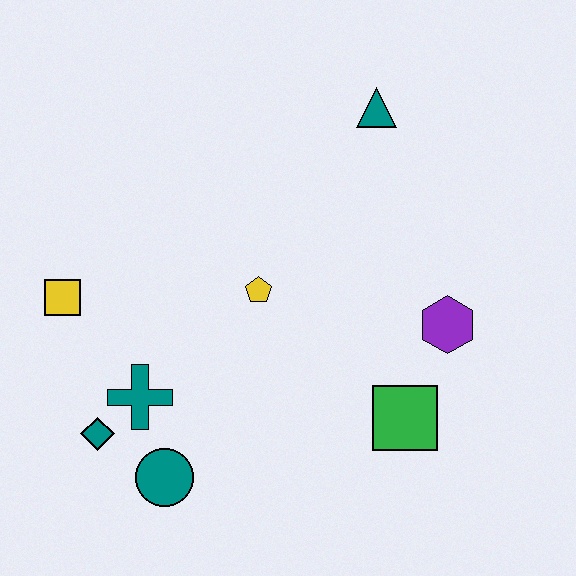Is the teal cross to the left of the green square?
Yes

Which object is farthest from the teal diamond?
The teal triangle is farthest from the teal diamond.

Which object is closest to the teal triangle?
The yellow pentagon is closest to the teal triangle.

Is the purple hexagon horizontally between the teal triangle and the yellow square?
No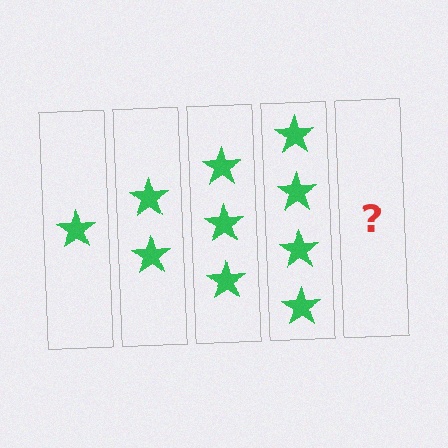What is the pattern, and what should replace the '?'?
The pattern is that each step adds one more star. The '?' should be 5 stars.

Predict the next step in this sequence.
The next step is 5 stars.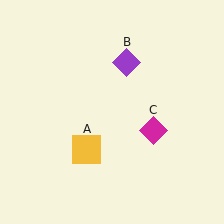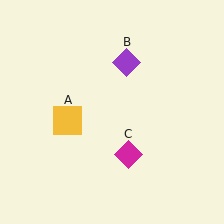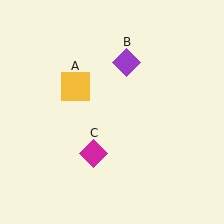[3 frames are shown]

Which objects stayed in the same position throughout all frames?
Purple diamond (object B) remained stationary.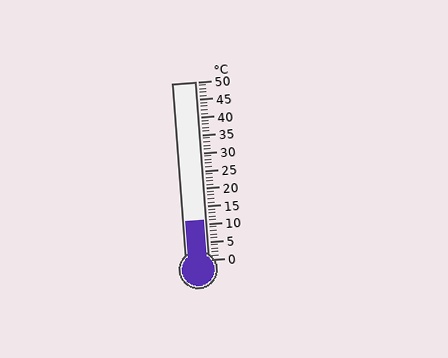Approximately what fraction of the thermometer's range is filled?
The thermometer is filled to approximately 20% of its range.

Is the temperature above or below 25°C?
The temperature is below 25°C.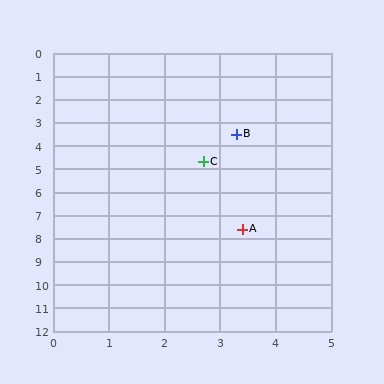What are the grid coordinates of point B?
Point B is at approximately (3.3, 3.5).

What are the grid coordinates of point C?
Point C is at approximately (2.7, 4.7).